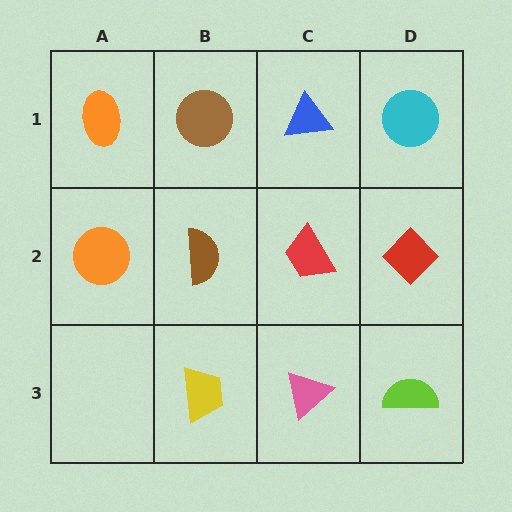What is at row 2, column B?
A brown semicircle.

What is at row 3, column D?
A lime semicircle.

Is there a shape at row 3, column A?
No, that cell is empty.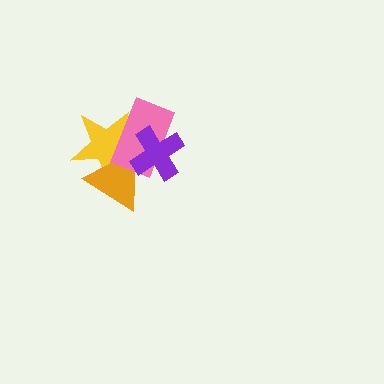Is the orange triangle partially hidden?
Yes, it is partially covered by another shape.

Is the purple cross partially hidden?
No, no other shape covers it.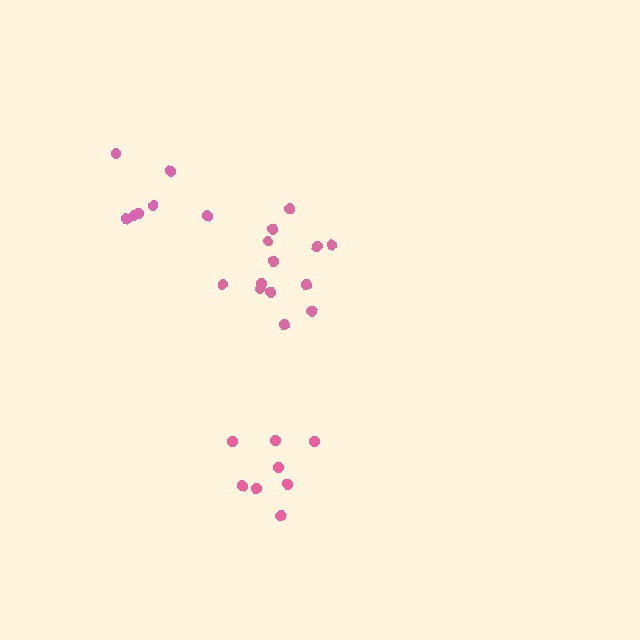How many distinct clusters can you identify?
There are 3 distinct clusters.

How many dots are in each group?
Group 1: 13 dots, Group 2: 7 dots, Group 3: 8 dots (28 total).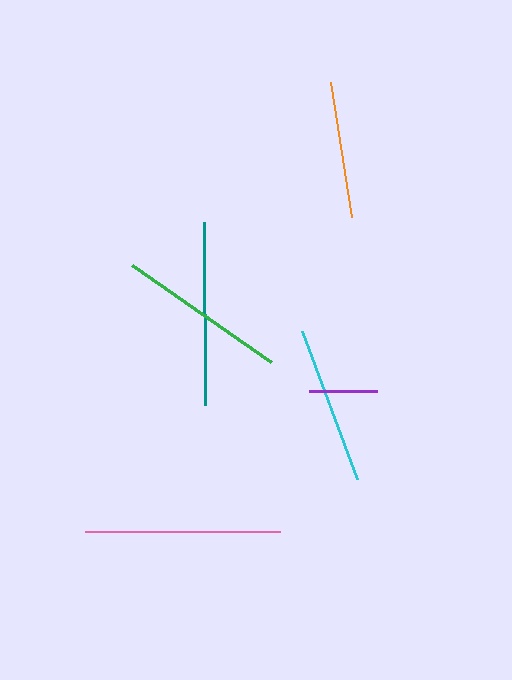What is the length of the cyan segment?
The cyan segment is approximately 159 pixels long.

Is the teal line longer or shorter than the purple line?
The teal line is longer than the purple line.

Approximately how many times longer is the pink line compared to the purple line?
The pink line is approximately 2.8 times the length of the purple line.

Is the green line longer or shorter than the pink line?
The pink line is longer than the green line.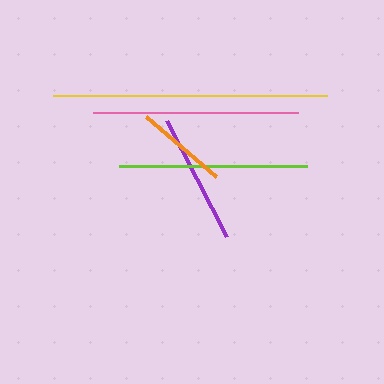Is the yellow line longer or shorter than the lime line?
The yellow line is longer than the lime line.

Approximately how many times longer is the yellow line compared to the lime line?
The yellow line is approximately 1.5 times the length of the lime line.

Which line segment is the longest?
The yellow line is the longest at approximately 274 pixels.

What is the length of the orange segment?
The orange segment is approximately 92 pixels long.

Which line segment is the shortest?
The orange line is the shortest at approximately 92 pixels.